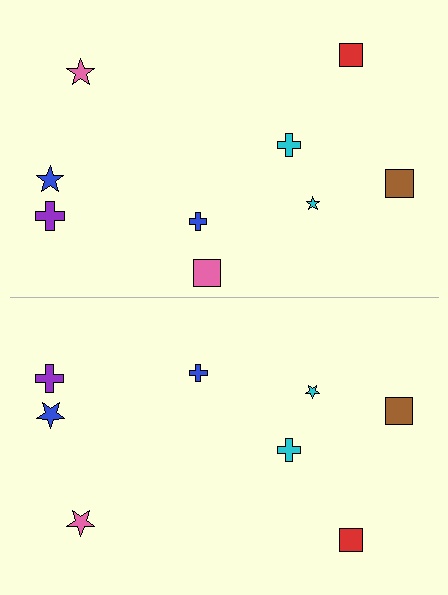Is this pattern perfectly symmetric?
No, the pattern is not perfectly symmetric. A pink square is missing from the bottom side.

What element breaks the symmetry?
A pink square is missing from the bottom side.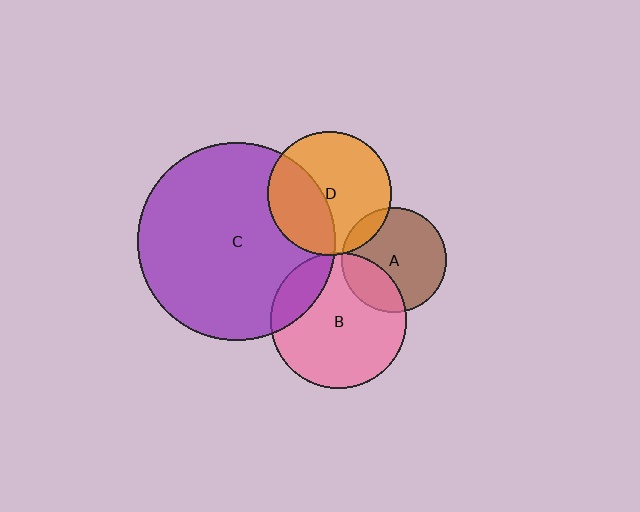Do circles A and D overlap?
Yes.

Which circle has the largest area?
Circle C (purple).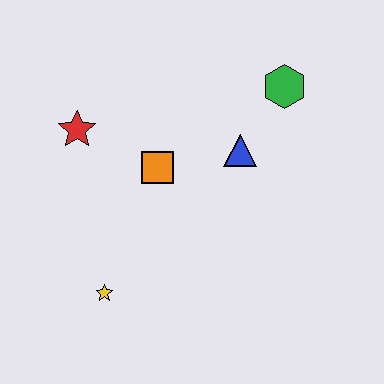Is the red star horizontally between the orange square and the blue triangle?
No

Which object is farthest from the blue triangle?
The yellow star is farthest from the blue triangle.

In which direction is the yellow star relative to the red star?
The yellow star is below the red star.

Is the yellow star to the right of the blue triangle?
No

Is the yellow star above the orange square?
No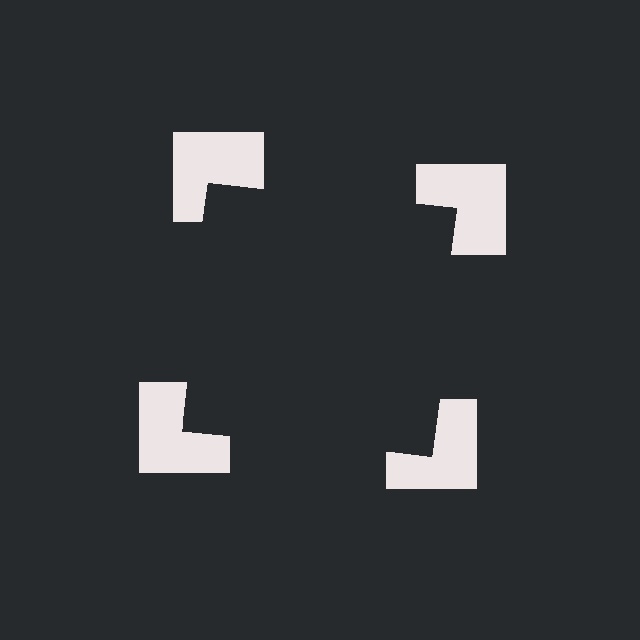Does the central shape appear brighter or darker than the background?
It typically appears slightly darker than the background, even though no actual brightness change is drawn.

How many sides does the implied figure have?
4 sides.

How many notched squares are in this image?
There are 4 — one at each vertex of the illusory square.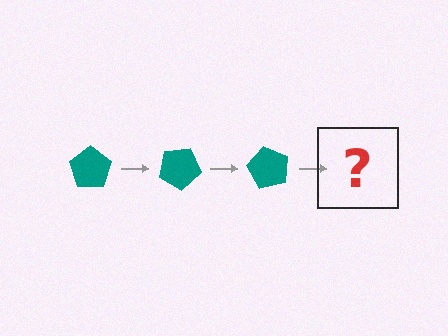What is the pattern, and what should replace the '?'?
The pattern is that the pentagon rotates 30 degrees each step. The '?' should be a teal pentagon rotated 90 degrees.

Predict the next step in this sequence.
The next step is a teal pentagon rotated 90 degrees.